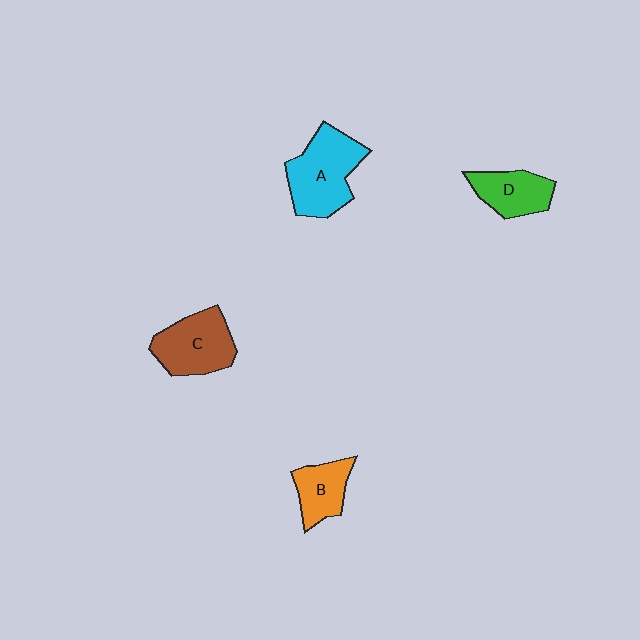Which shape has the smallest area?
Shape B (orange).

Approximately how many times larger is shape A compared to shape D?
Approximately 1.6 times.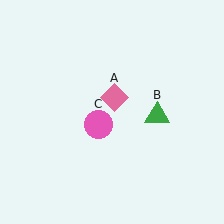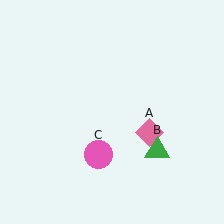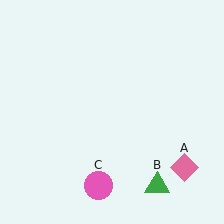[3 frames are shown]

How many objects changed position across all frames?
3 objects changed position: pink diamond (object A), green triangle (object B), pink circle (object C).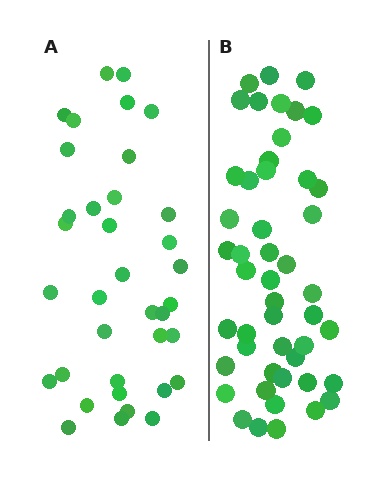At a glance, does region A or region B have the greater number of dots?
Region B (the right region) has more dots.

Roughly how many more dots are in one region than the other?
Region B has roughly 12 or so more dots than region A.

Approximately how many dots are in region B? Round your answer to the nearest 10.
About 50 dots. (The exact count is 48, which rounds to 50.)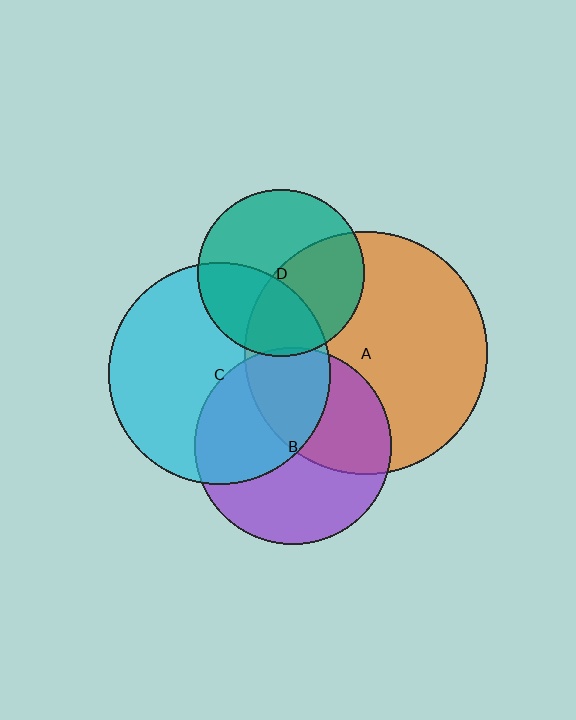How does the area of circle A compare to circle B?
Approximately 1.5 times.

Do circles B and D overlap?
Yes.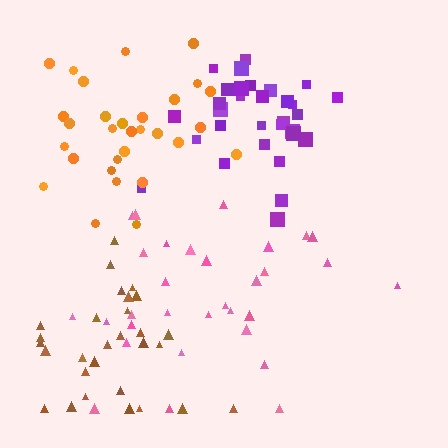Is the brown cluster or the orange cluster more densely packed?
Orange.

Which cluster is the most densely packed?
Purple.